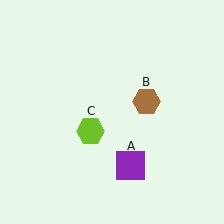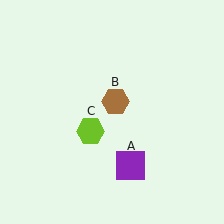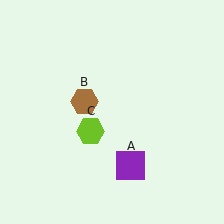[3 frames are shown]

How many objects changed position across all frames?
1 object changed position: brown hexagon (object B).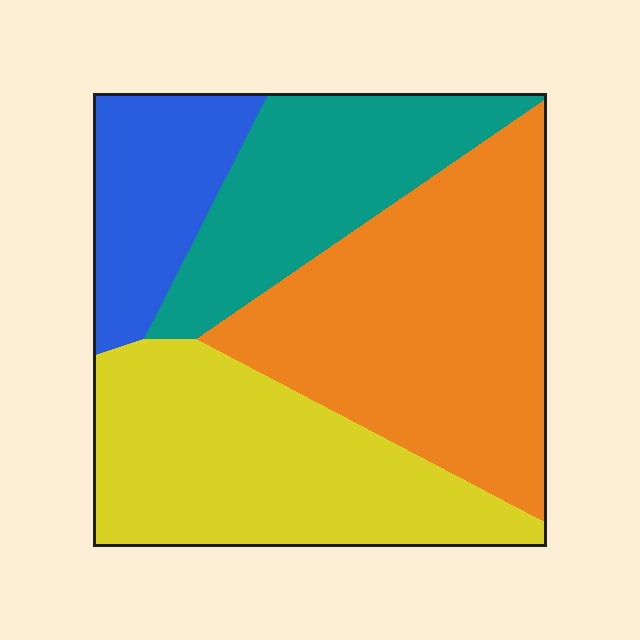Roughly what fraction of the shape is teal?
Teal covers 20% of the shape.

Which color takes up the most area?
Orange, at roughly 35%.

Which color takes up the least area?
Blue, at roughly 15%.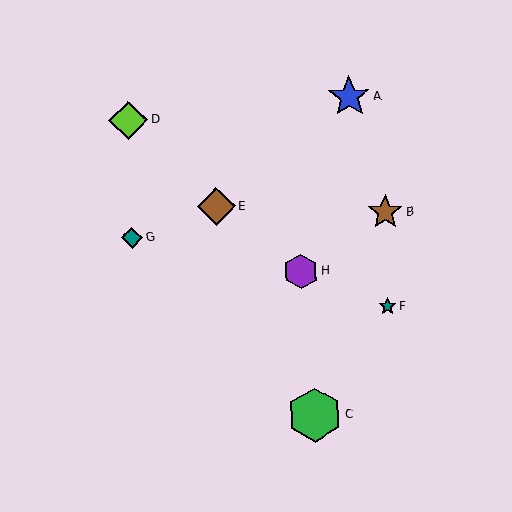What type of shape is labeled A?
Shape A is a blue star.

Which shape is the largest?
The green hexagon (labeled C) is the largest.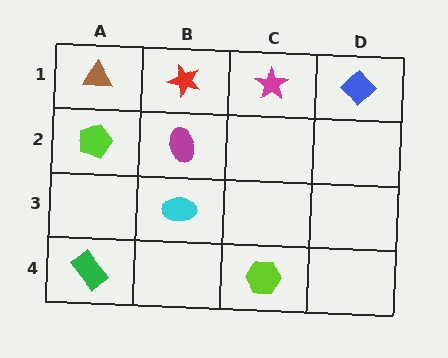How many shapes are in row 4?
2 shapes.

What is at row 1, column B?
A red star.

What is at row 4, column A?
A green rectangle.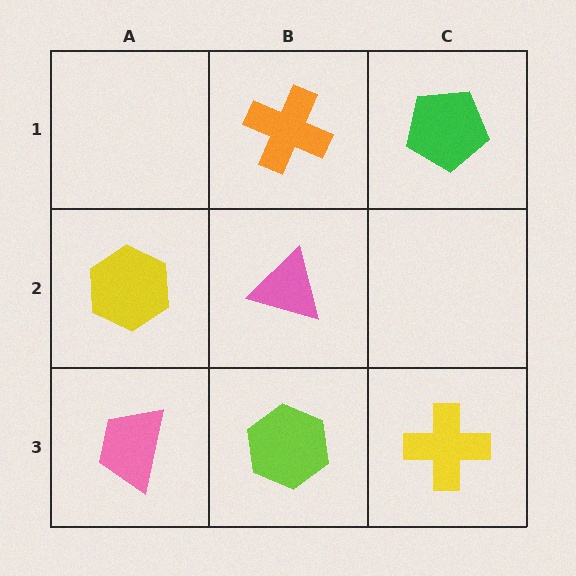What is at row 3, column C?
A yellow cross.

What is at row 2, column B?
A pink triangle.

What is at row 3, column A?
A pink trapezoid.